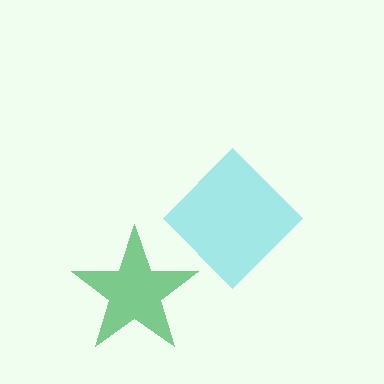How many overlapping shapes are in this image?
There are 2 overlapping shapes in the image.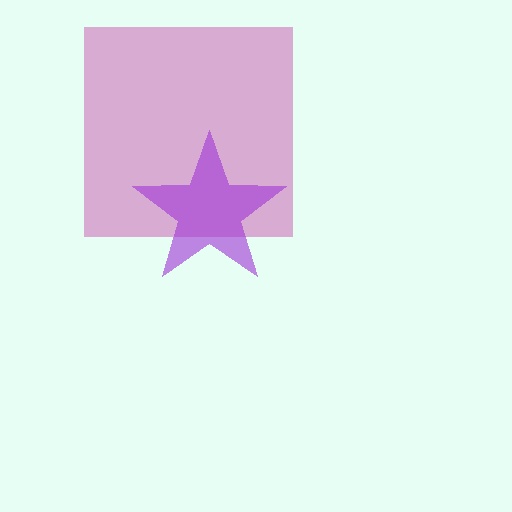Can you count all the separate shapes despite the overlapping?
Yes, there are 2 separate shapes.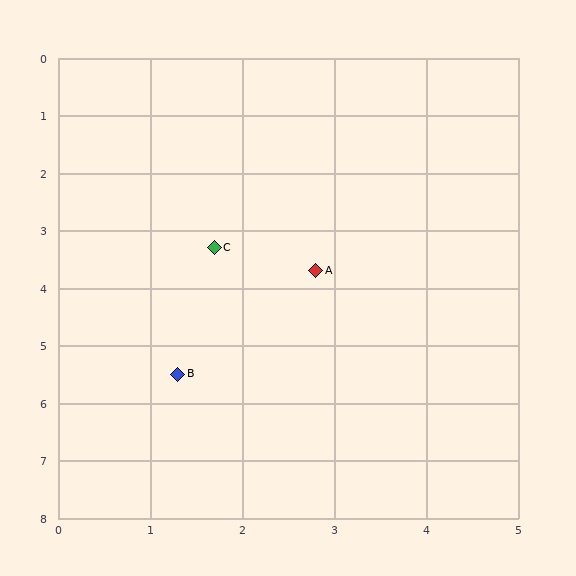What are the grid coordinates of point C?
Point C is at approximately (1.7, 3.3).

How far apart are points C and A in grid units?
Points C and A are about 1.2 grid units apart.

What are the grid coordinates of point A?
Point A is at approximately (2.8, 3.7).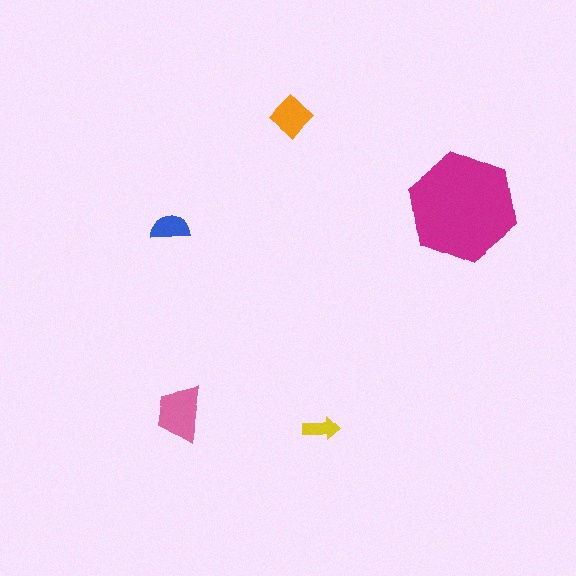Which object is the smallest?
The yellow arrow.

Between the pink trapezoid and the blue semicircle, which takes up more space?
The pink trapezoid.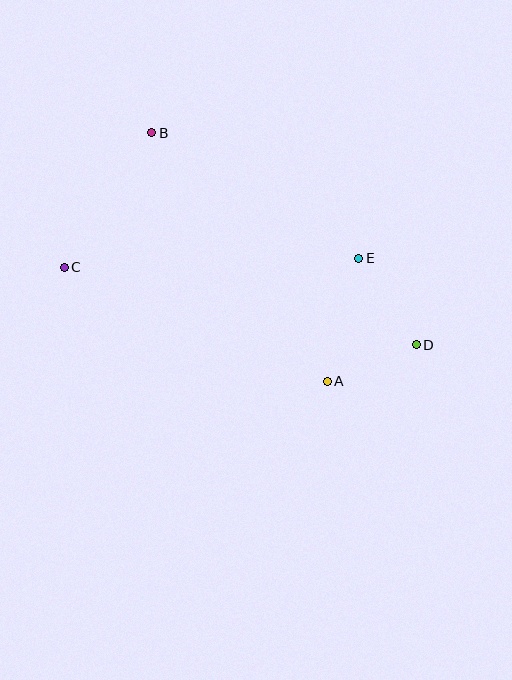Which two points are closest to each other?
Points A and D are closest to each other.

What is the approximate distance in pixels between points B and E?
The distance between B and E is approximately 242 pixels.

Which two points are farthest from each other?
Points C and D are farthest from each other.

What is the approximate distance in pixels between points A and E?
The distance between A and E is approximately 127 pixels.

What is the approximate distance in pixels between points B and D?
The distance between B and D is approximately 339 pixels.